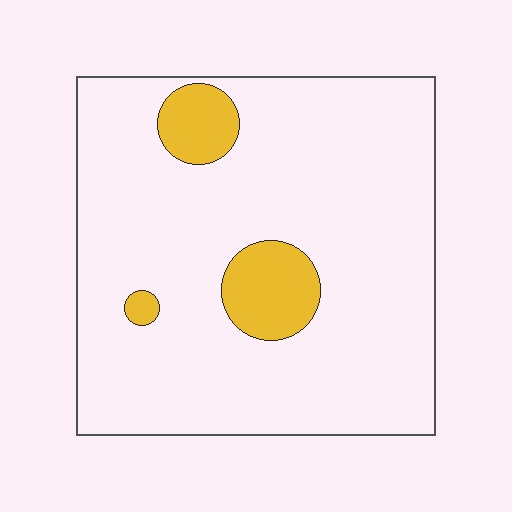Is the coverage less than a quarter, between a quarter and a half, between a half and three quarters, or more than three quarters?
Less than a quarter.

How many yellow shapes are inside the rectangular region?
3.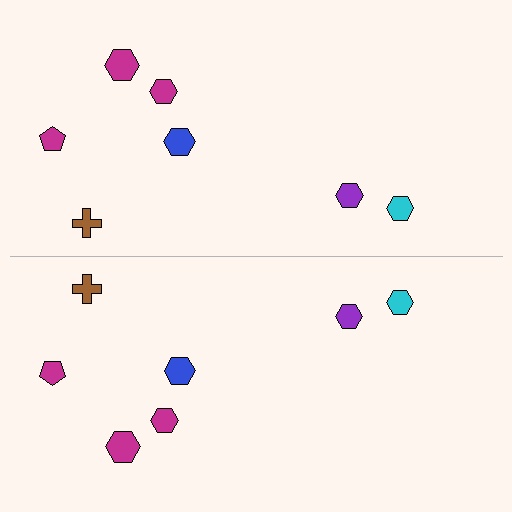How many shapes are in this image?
There are 14 shapes in this image.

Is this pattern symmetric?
Yes, this pattern has bilateral (reflection) symmetry.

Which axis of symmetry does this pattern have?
The pattern has a horizontal axis of symmetry running through the center of the image.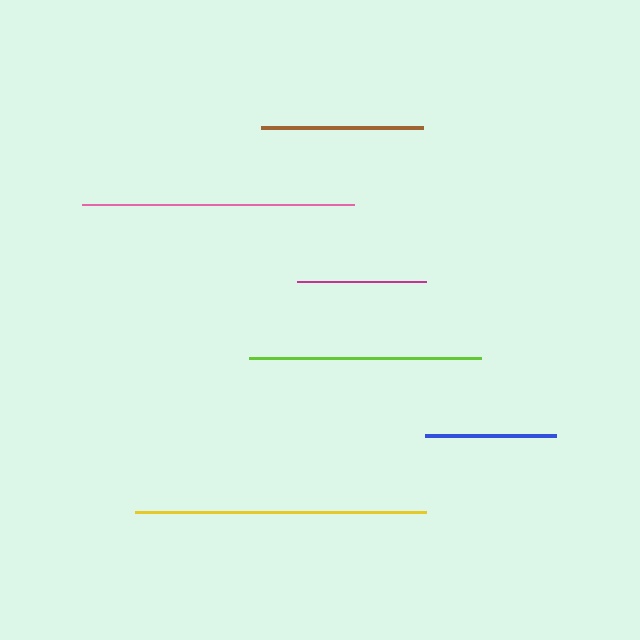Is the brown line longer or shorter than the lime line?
The lime line is longer than the brown line.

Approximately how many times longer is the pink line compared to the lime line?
The pink line is approximately 1.2 times the length of the lime line.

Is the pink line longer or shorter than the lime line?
The pink line is longer than the lime line.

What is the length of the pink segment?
The pink segment is approximately 272 pixels long.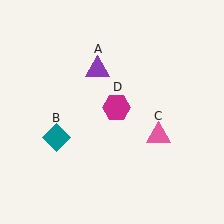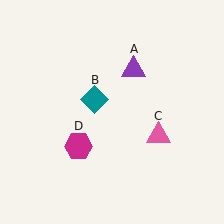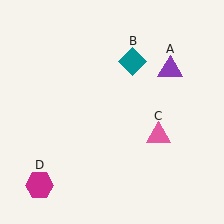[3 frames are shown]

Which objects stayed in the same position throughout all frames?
Pink triangle (object C) remained stationary.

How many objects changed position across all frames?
3 objects changed position: purple triangle (object A), teal diamond (object B), magenta hexagon (object D).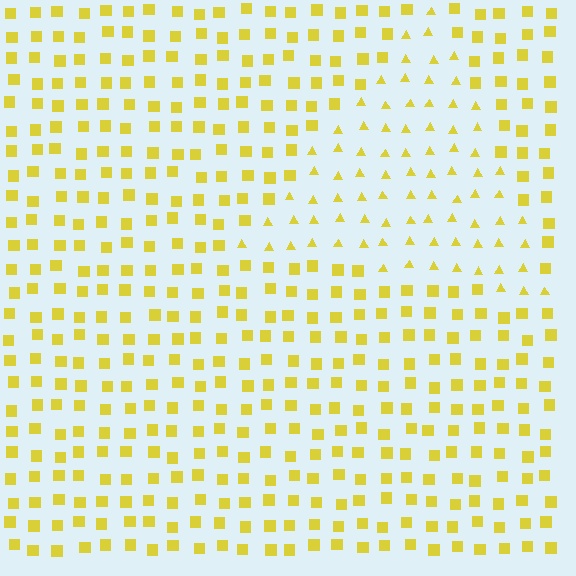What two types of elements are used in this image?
The image uses triangles inside the triangle region and squares outside it.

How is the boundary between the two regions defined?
The boundary is defined by a change in element shape: triangles inside vs. squares outside. All elements share the same color and spacing.